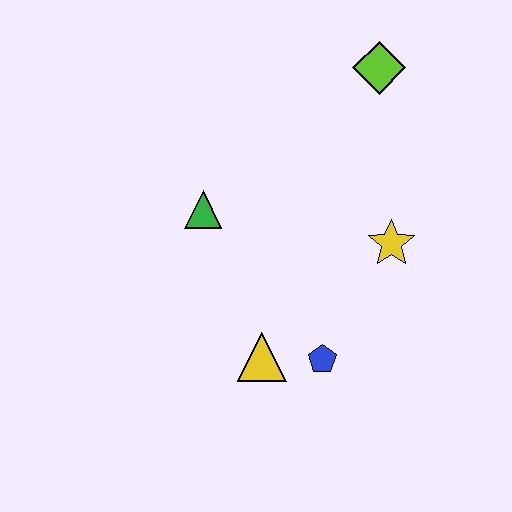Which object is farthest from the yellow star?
The green triangle is farthest from the yellow star.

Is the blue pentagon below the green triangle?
Yes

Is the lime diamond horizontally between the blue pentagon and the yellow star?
Yes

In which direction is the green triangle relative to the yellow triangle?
The green triangle is above the yellow triangle.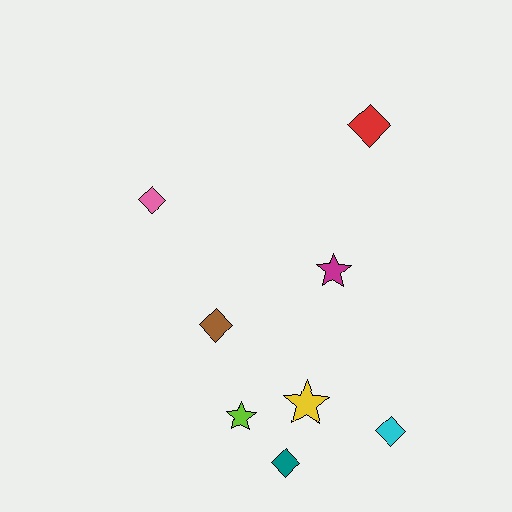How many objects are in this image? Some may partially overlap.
There are 8 objects.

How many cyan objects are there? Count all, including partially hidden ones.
There is 1 cyan object.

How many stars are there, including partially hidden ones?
There are 3 stars.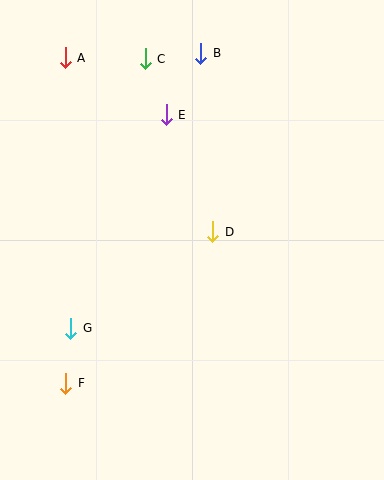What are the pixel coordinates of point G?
Point G is at (71, 328).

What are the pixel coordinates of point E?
Point E is at (166, 115).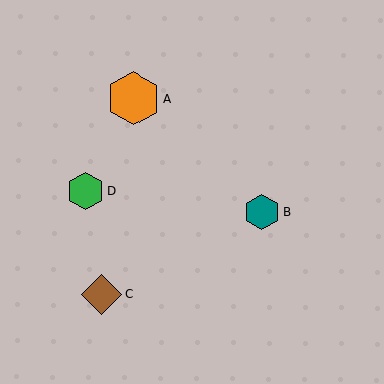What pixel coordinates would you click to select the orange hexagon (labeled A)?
Click at (134, 98) to select the orange hexagon A.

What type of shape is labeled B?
Shape B is a teal hexagon.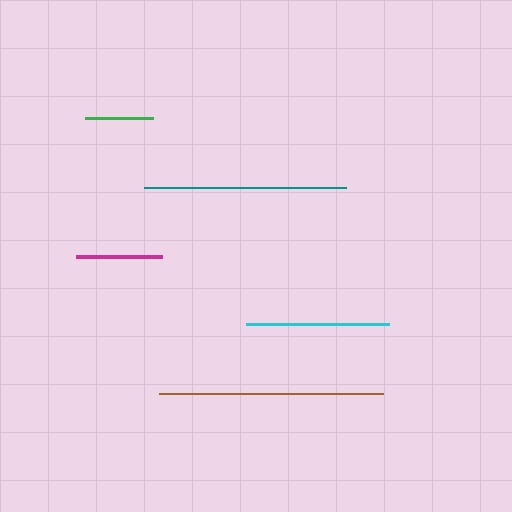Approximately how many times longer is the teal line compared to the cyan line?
The teal line is approximately 1.4 times the length of the cyan line.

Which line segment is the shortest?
The green line is the shortest at approximately 68 pixels.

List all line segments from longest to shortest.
From longest to shortest: brown, teal, cyan, magenta, green.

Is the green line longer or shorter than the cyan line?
The cyan line is longer than the green line.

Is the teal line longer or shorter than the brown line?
The brown line is longer than the teal line.